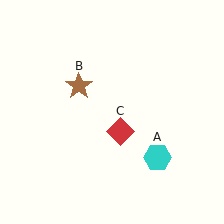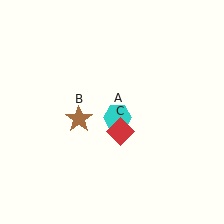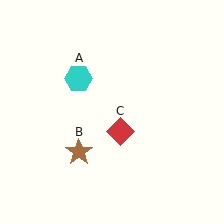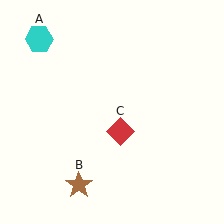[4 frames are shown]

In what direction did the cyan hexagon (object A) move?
The cyan hexagon (object A) moved up and to the left.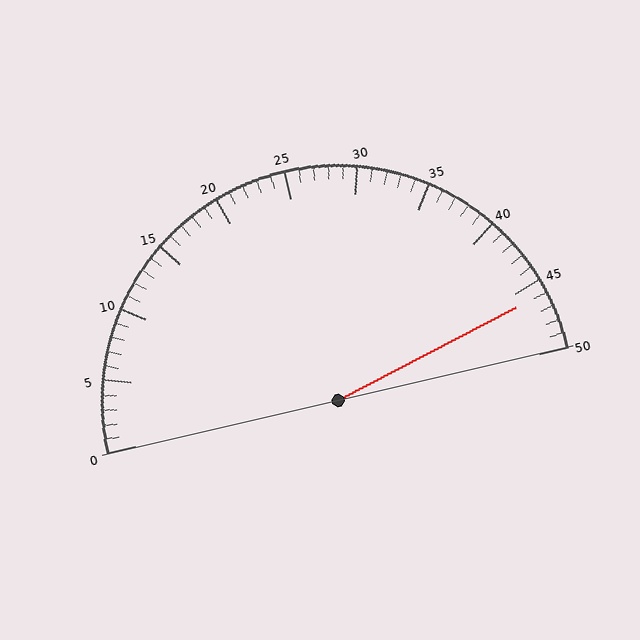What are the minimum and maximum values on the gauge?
The gauge ranges from 0 to 50.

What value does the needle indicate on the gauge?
The needle indicates approximately 46.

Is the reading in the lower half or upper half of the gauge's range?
The reading is in the upper half of the range (0 to 50).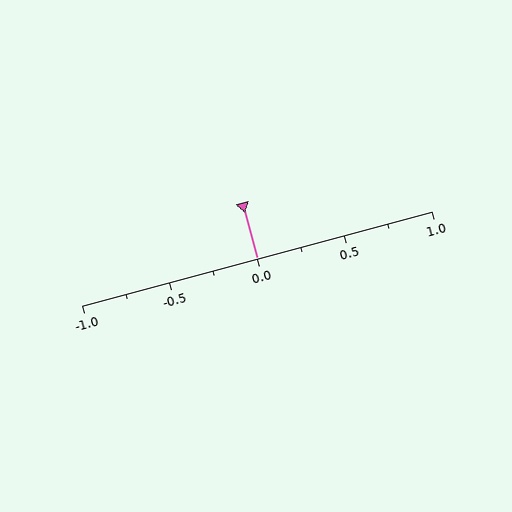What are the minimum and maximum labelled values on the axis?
The axis runs from -1.0 to 1.0.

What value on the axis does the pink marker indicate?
The marker indicates approximately 0.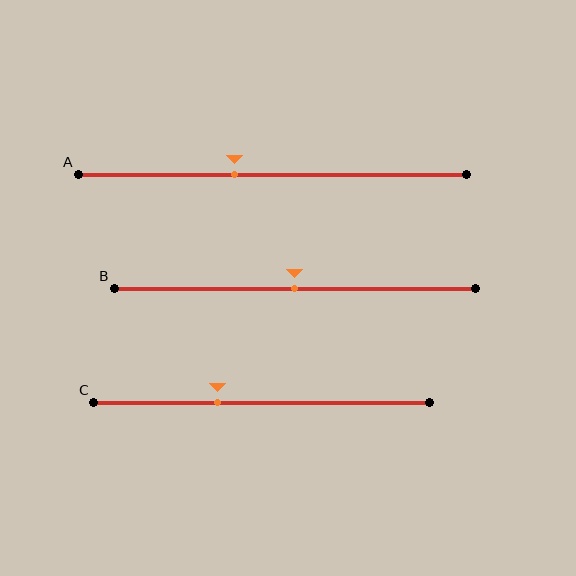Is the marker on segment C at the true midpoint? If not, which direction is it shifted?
No, the marker on segment C is shifted to the left by about 13% of the segment length.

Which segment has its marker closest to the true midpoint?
Segment B has its marker closest to the true midpoint.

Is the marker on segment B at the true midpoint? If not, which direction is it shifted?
Yes, the marker on segment B is at the true midpoint.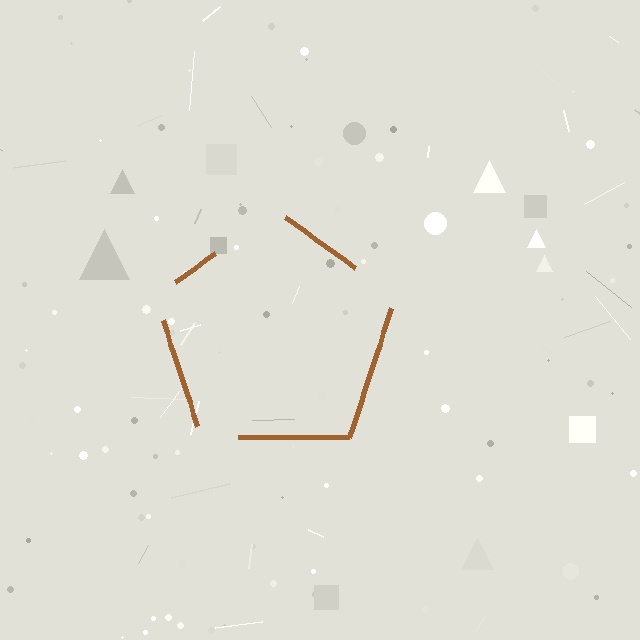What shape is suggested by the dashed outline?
The dashed outline suggests a pentagon.